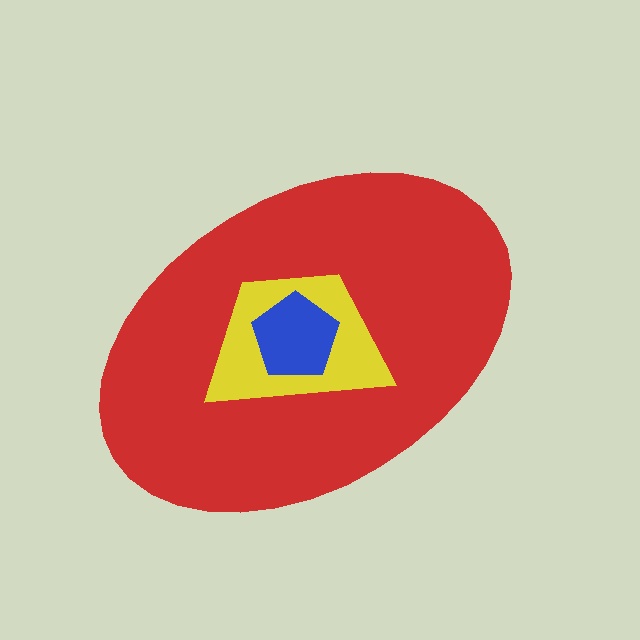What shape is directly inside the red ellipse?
The yellow trapezoid.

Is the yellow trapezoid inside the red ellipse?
Yes.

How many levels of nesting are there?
3.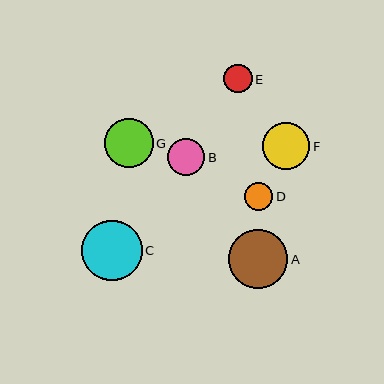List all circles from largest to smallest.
From largest to smallest: C, A, G, F, B, D, E.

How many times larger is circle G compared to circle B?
Circle G is approximately 1.3 times the size of circle B.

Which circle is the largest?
Circle C is the largest with a size of approximately 61 pixels.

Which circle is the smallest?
Circle E is the smallest with a size of approximately 28 pixels.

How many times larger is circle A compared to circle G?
Circle A is approximately 1.2 times the size of circle G.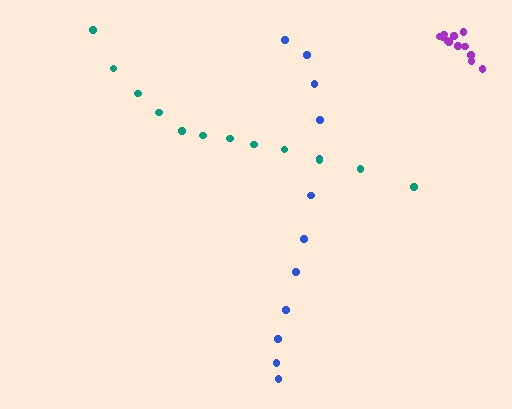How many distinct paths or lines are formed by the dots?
There are 3 distinct paths.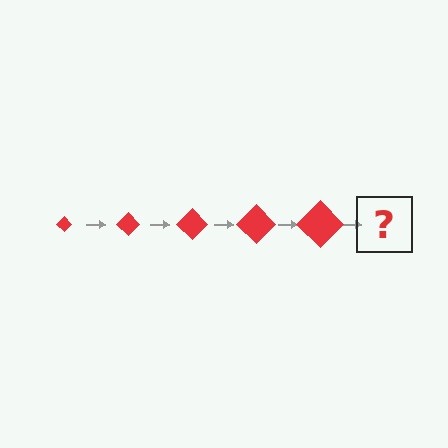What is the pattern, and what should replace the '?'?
The pattern is that the diamond gets progressively larger each step. The '?' should be a red diamond, larger than the previous one.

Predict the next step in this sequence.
The next step is a red diamond, larger than the previous one.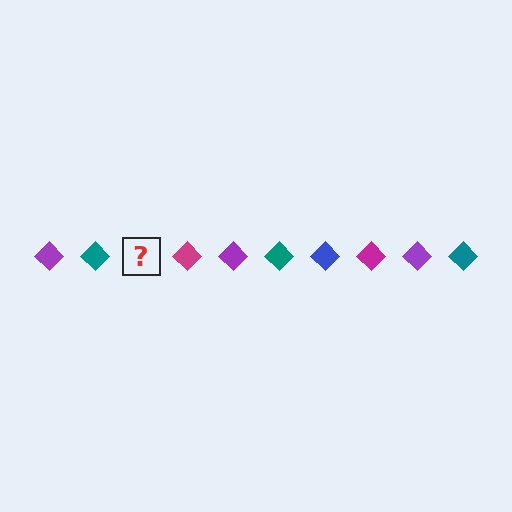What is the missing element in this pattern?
The missing element is a blue diamond.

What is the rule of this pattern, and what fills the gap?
The rule is that the pattern cycles through purple, teal, blue, magenta diamonds. The gap should be filled with a blue diamond.